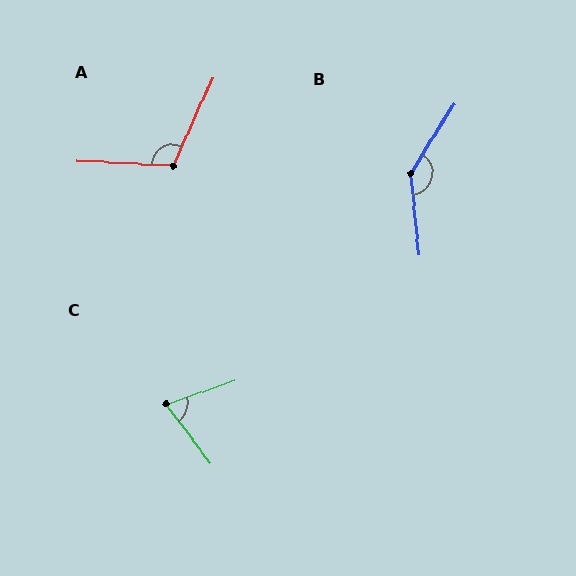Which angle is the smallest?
C, at approximately 73 degrees.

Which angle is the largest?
B, at approximately 142 degrees.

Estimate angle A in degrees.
Approximately 111 degrees.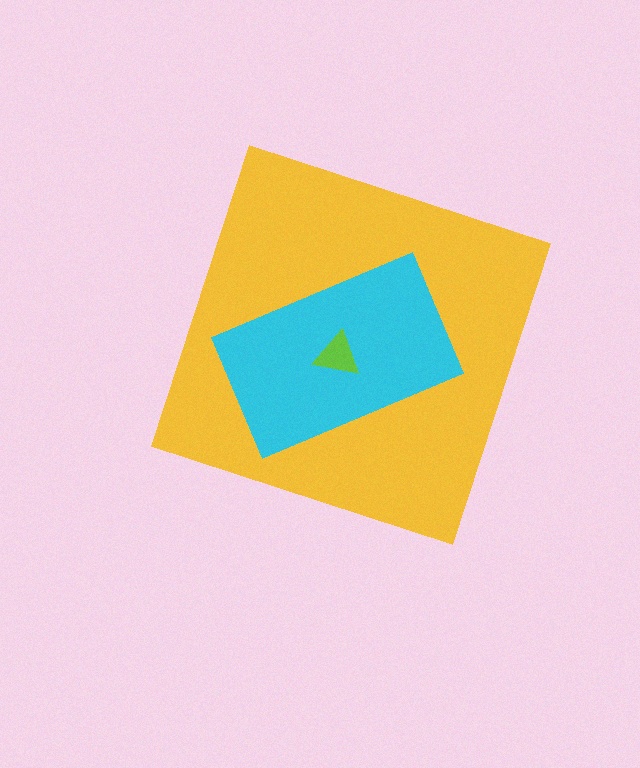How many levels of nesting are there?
3.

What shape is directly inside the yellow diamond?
The cyan rectangle.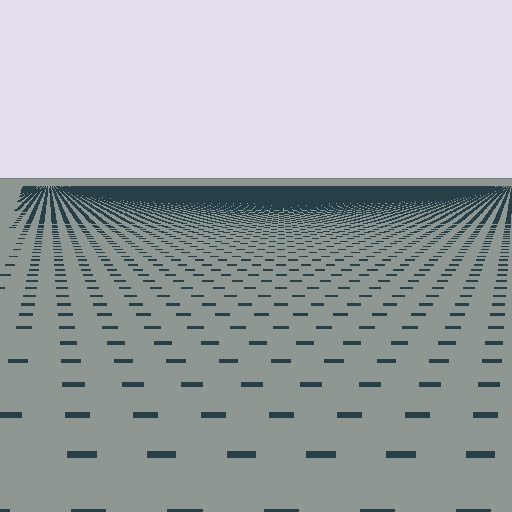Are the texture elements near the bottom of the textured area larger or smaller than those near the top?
Larger. Near the bottom, elements are closer to the viewer and appear at a bigger on-screen size.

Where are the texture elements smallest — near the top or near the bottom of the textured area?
Near the top.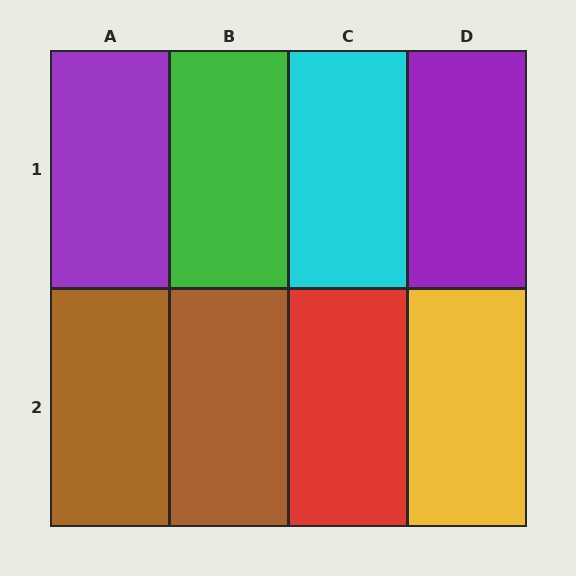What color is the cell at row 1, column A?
Purple.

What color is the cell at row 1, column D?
Purple.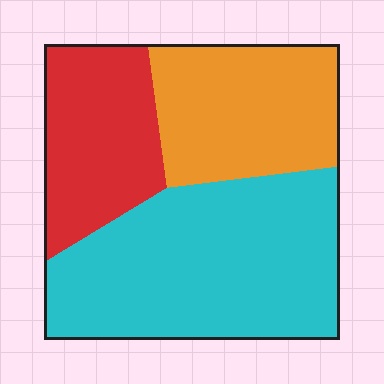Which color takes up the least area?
Red, at roughly 25%.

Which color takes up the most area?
Cyan, at roughly 50%.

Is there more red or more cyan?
Cyan.